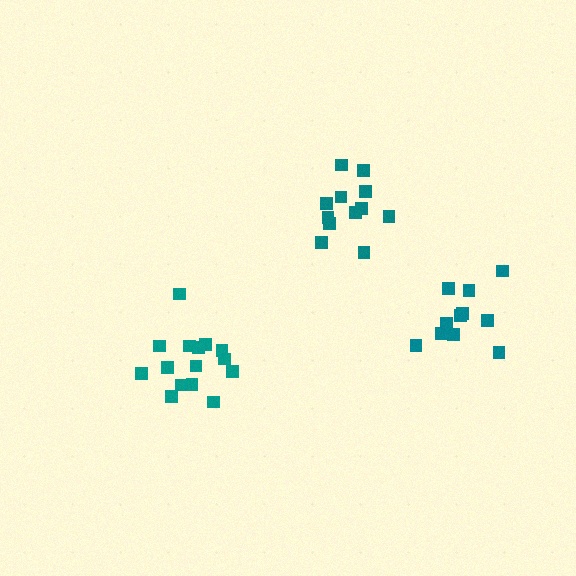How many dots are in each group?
Group 1: 15 dots, Group 2: 12 dots, Group 3: 11 dots (38 total).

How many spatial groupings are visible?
There are 3 spatial groupings.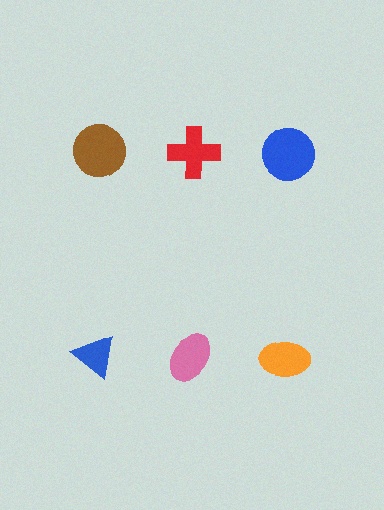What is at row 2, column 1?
A blue triangle.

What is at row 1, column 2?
A red cross.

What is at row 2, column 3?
An orange ellipse.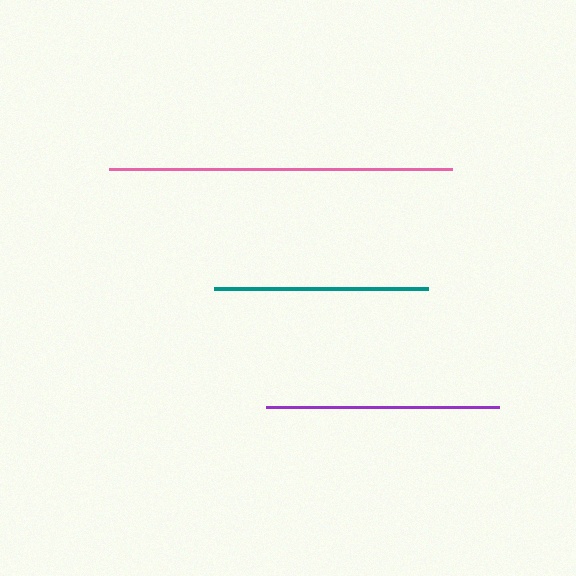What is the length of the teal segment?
The teal segment is approximately 214 pixels long.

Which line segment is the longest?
The pink line is the longest at approximately 343 pixels.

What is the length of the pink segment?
The pink segment is approximately 343 pixels long.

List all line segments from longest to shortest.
From longest to shortest: pink, purple, teal.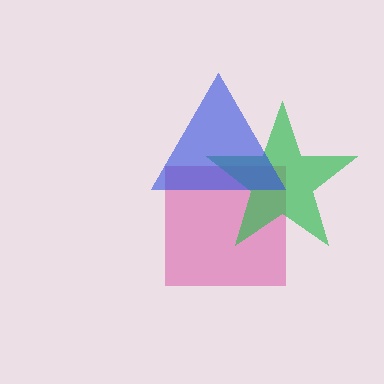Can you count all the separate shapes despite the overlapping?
Yes, there are 3 separate shapes.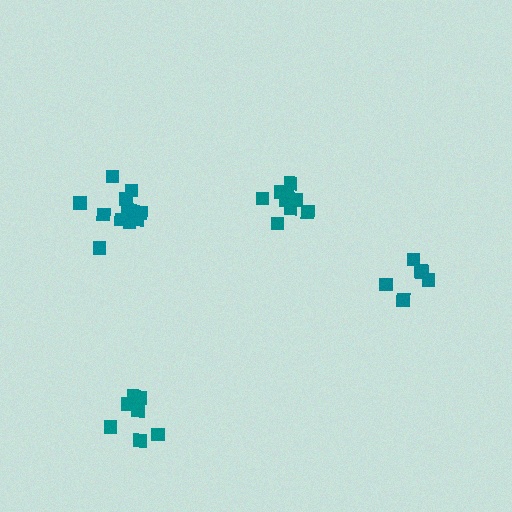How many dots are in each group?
Group 1: 10 dots, Group 2: 7 dots, Group 3: 12 dots, Group 4: 6 dots (35 total).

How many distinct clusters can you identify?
There are 4 distinct clusters.